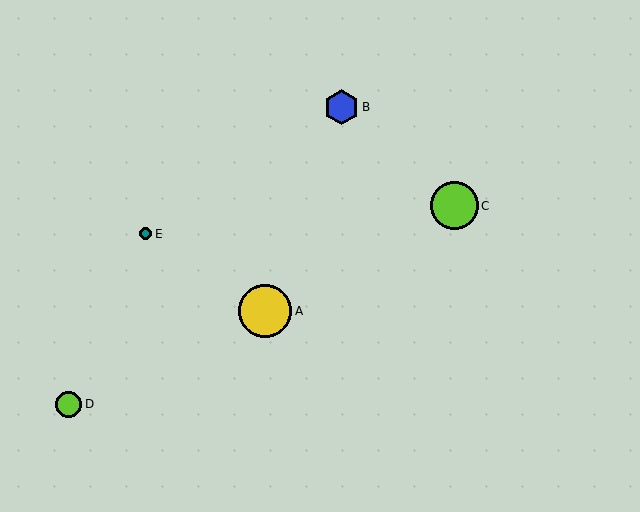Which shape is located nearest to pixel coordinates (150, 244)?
The teal circle (labeled E) at (146, 234) is nearest to that location.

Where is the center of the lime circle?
The center of the lime circle is at (454, 206).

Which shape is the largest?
The yellow circle (labeled A) is the largest.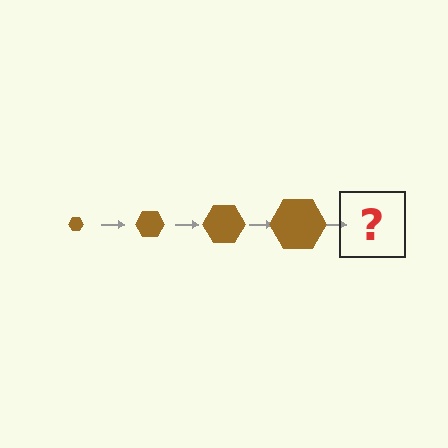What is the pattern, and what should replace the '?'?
The pattern is that the hexagon gets progressively larger each step. The '?' should be a brown hexagon, larger than the previous one.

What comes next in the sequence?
The next element should be a brown hexagon, larger than the previous one.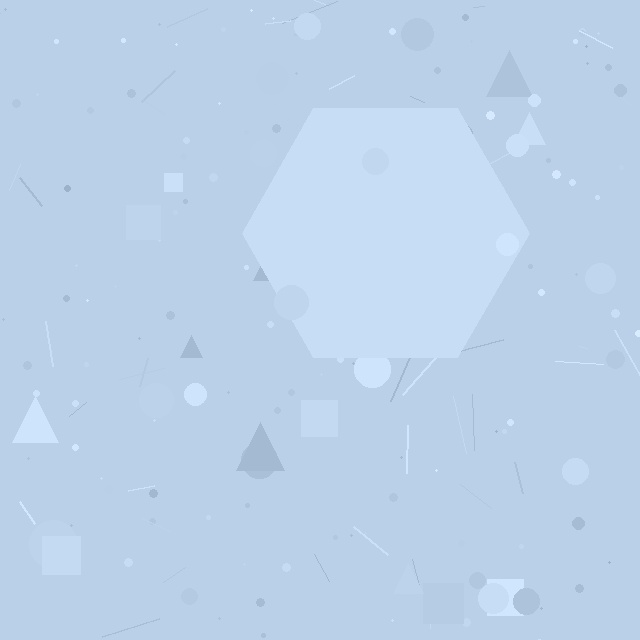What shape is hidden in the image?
A hexagon is hidden in the image.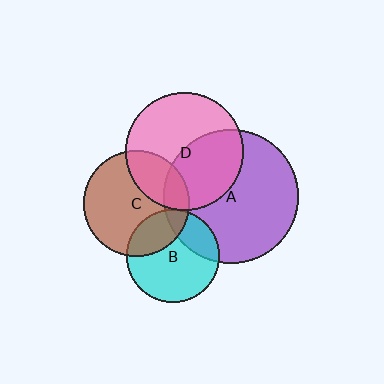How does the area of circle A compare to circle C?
Approximately 1.6 times.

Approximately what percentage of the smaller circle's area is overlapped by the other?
Approximately 5%.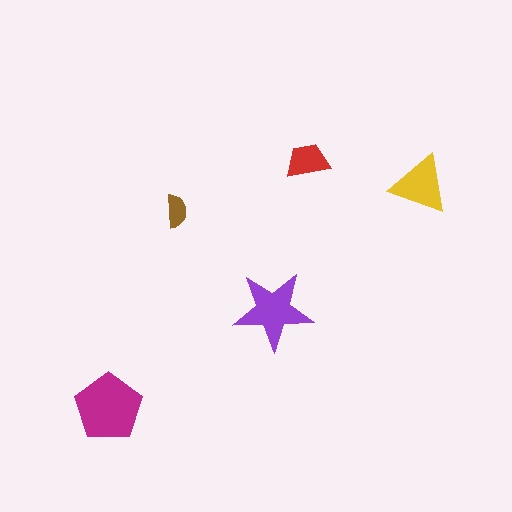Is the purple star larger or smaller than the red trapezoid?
Larger.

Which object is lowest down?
The magenta pentagon is bottommost.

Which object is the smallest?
The brown semicircle.